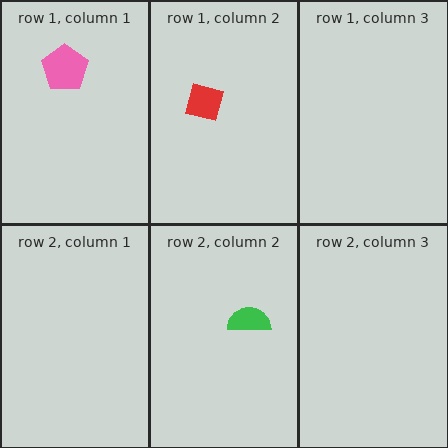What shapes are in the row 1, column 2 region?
The red square.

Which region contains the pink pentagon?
The row 1, column 1 region.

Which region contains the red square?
The row 1, column 2 region.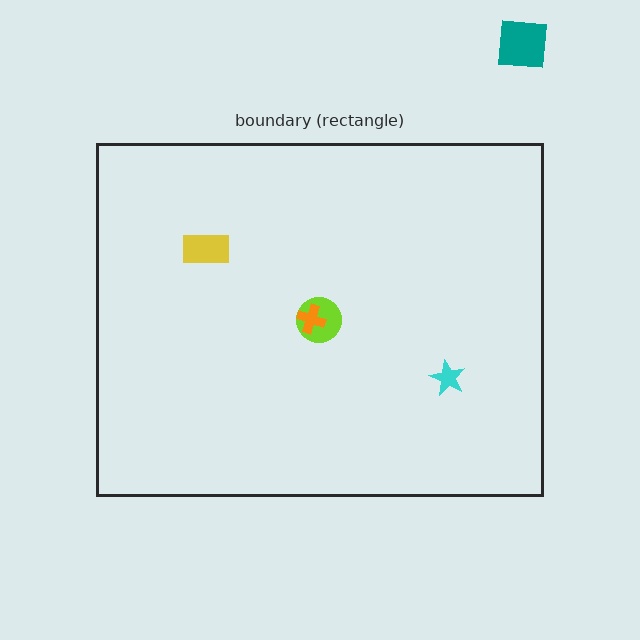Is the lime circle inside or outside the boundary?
Inside.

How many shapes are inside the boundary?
4 inside, 1 outside.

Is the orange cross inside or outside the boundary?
Inside.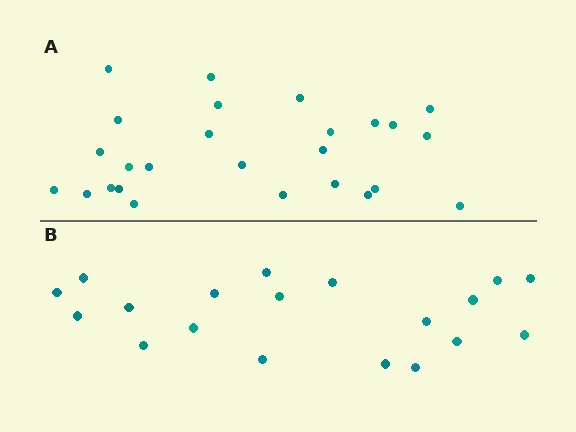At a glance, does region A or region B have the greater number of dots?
Region A (the top region) has more dots.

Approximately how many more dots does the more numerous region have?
Region A has roughly 8 or so more dots than region B.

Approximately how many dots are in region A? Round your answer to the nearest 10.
About 30 dots. (The exact count is 26, which rounds to 30.)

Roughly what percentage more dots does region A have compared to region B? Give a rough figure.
About 35% more.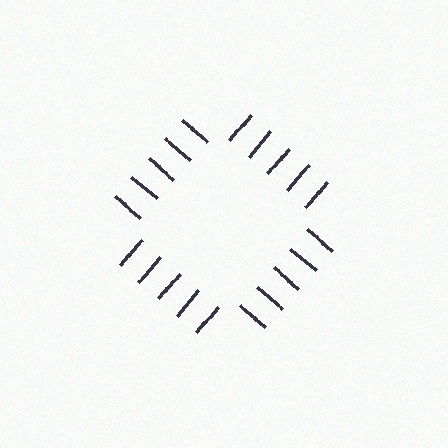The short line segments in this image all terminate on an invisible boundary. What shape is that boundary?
An illusory square — the line segments terminate on its edges but no continuous stroke is drawn.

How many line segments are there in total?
20 — 5 along each of the 4 edges.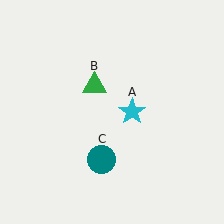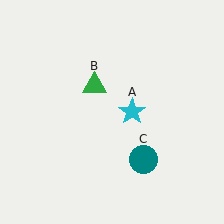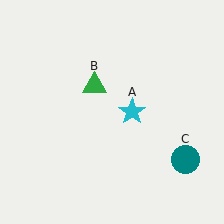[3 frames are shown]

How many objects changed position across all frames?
1 object changed position: teal circle (object C).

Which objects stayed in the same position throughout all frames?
Cyan star (object A) and green triangle (object B) remained stationary.